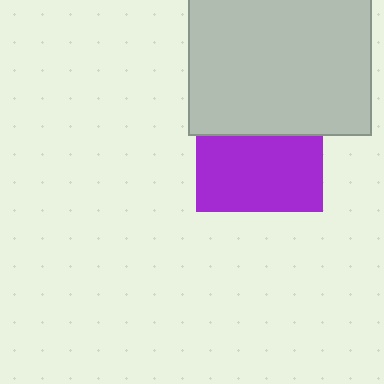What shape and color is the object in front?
The object in front is a light gray square.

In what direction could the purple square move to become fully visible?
The purple square could move down. That would shift it out from behind the light gray square entirely.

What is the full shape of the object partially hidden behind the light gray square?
The partially hidden object is a purple square.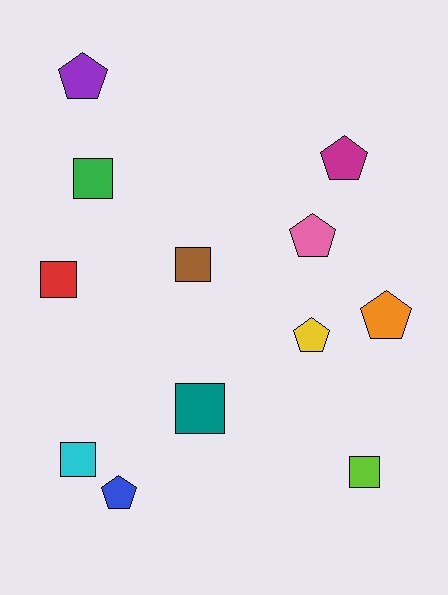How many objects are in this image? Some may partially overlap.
There are 12 objects.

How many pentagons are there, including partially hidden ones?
There are 6 pentagons.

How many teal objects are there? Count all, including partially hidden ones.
There is 1 teal object.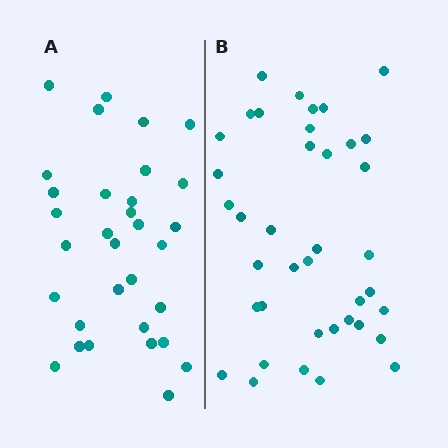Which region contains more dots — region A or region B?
Region B (the right region) has more dots.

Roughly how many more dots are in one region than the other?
Region B has roughly 8 or so more dots than region A.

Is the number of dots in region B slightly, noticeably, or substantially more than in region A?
Region B has only slightly more — the two regions are fairly close. The ratio is roughly 1.2 to 1.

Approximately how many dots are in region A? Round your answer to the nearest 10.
About 30 dots. (The exact count is 32, which rounds to 30.)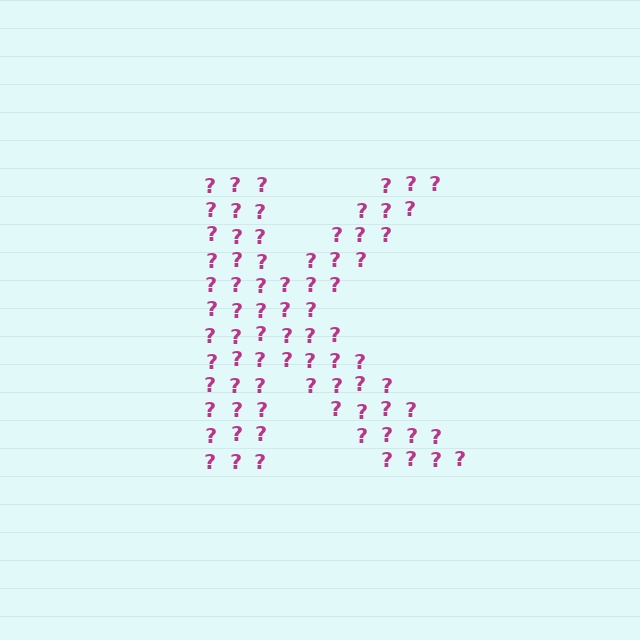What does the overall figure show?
The overall figure shows the letter K.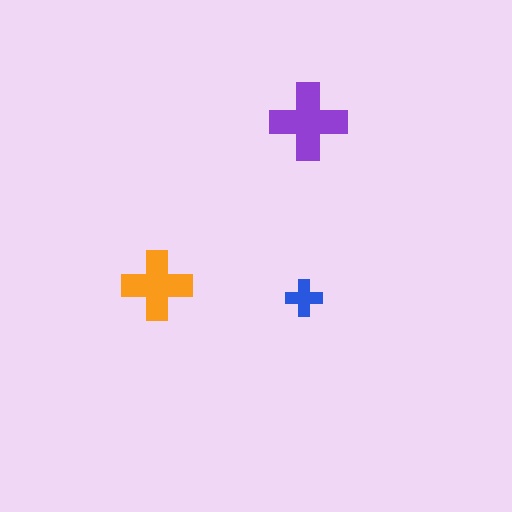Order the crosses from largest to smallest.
the purple one, the orange one, the blue one.